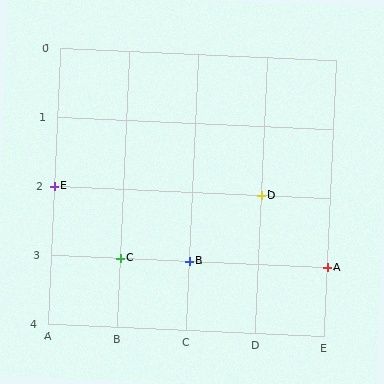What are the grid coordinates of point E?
Point E is at grid coordinates (A, 2).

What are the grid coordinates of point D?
Point D is at grid coordinates (D, 2).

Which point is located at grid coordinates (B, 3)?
Point C is at (B, 3).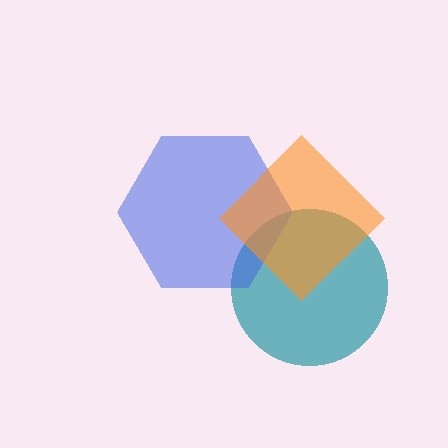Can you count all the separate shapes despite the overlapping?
Yes, there are 3 separate shapes.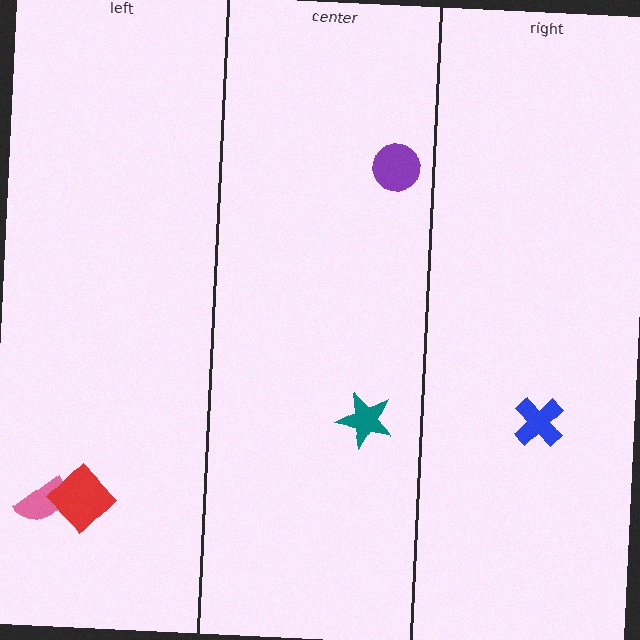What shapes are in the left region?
The pink semicircle, the red diamond.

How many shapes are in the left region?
2.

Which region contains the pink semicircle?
The left region.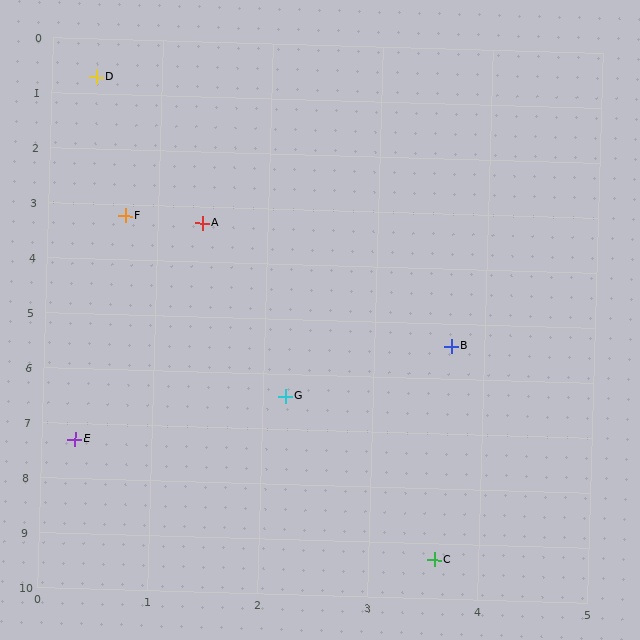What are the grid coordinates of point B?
Point B is at approximately (3.7, 5.4).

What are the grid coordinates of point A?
Point A is at approximately (1.4, 3.3).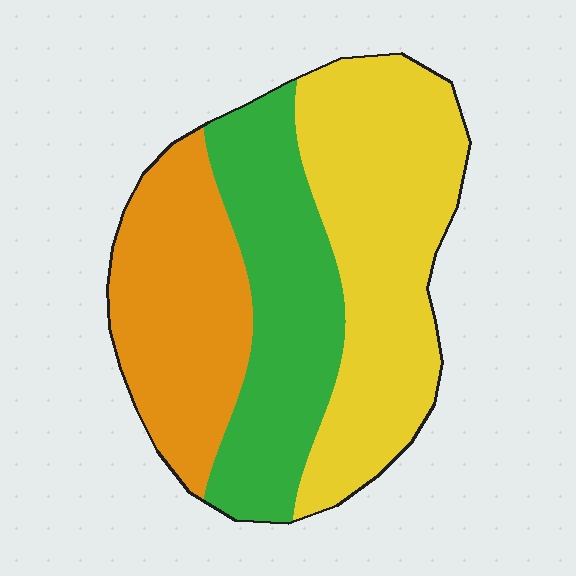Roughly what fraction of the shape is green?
Green covers about 30% of the shape.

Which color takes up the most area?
Yellow, at roughly 40%.